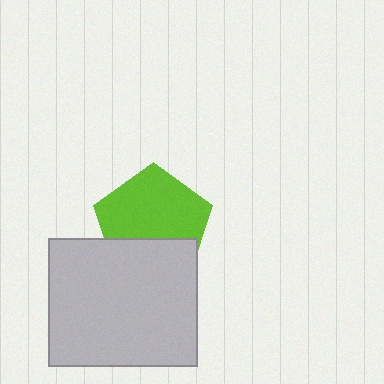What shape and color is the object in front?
The object in front is a light gray rectangle.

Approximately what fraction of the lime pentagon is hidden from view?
Roughly 35% of the lime pentagon is hidden behind the light gray rectangle.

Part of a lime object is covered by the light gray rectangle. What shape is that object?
It is a pentagon.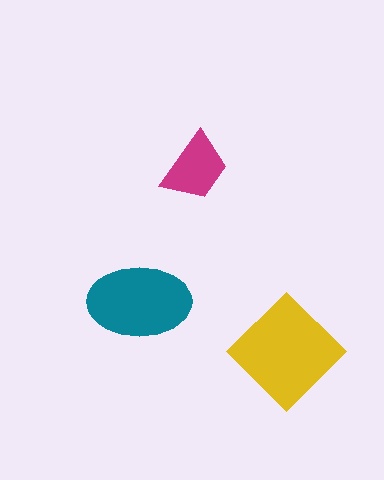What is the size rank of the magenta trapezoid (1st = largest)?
3rd.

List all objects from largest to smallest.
The yellow diamond, the teal ellipse, the magenta trapezoid.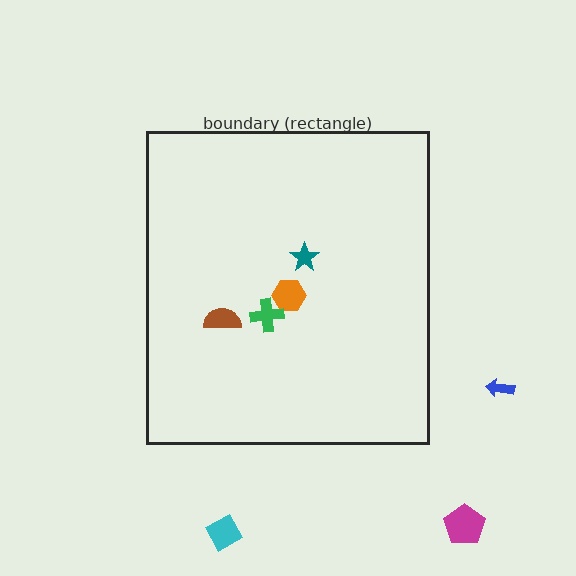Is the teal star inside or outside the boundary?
Inside.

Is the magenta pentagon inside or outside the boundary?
Outside.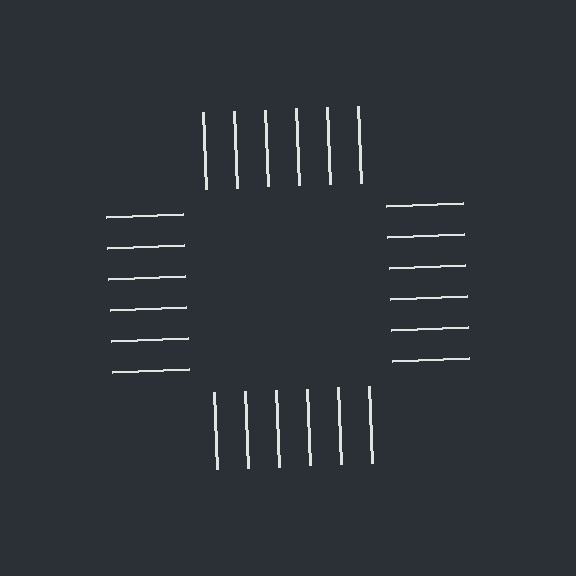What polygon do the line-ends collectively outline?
An illusory square — the line segments terminate on its edges but no continuous stroke is drawn.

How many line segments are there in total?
24 — 6 along each of the 4 edges.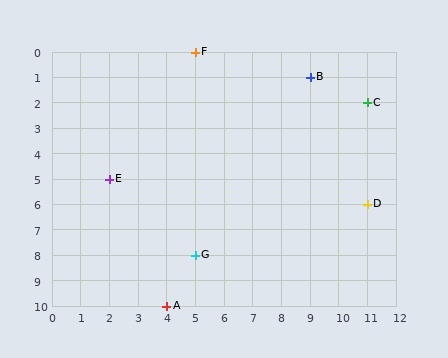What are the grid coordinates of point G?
Point G is at grid coordinates (5, 8).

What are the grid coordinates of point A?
Point A is at grid coordinates (4, 10).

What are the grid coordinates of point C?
Point C is at grid coordinates (11, 2).